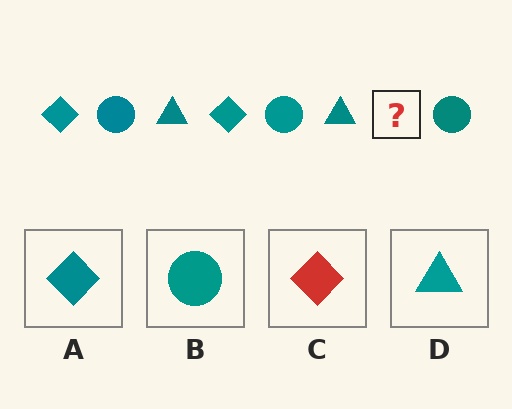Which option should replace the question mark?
Option A.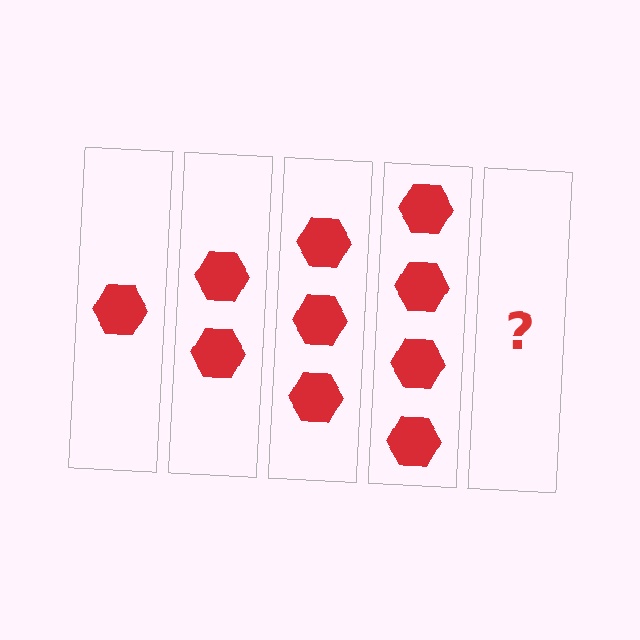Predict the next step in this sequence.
The next step is 5 hexagons.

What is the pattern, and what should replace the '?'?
The pattern is that each step adds one more hexagon. The '?' should be 5 hexagons.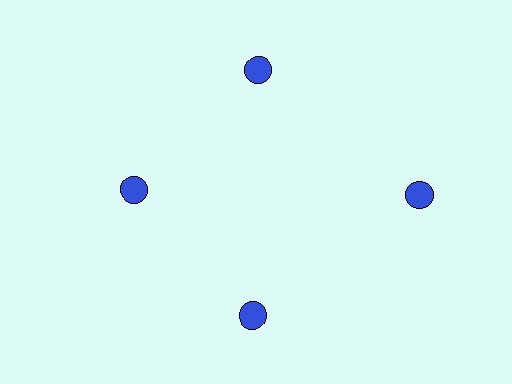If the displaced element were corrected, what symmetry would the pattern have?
It would have 4-fold rotational symmetry — the pattern would map onto itself every 90 degrees.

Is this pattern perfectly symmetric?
No. The 4 blue circles are arranged in a ring, but one element near the 3 o'clock position is pushed outward from the center, breaking the 4-fold rotational symmetry.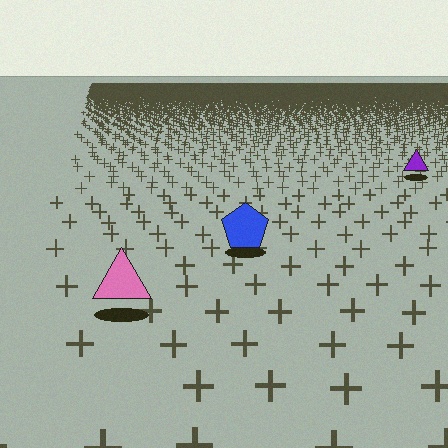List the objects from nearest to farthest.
From nearest to farthest: the pink triangle, the blue pentagon, the purple triangle.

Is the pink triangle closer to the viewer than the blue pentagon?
Yes. The pink triangle is closer — you can tell from the texture gradient: the ground texture is coarser near it.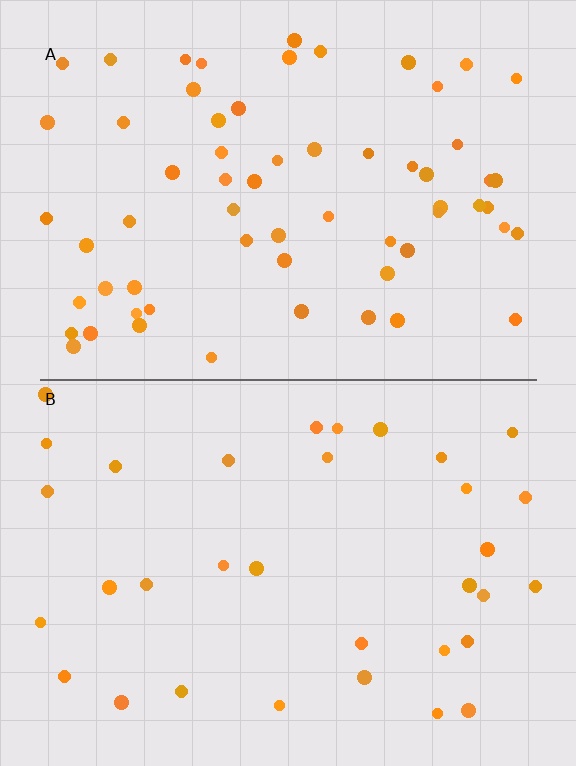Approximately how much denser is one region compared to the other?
Approximately 1.9× — region A over region B.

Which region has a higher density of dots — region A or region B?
A (the top).